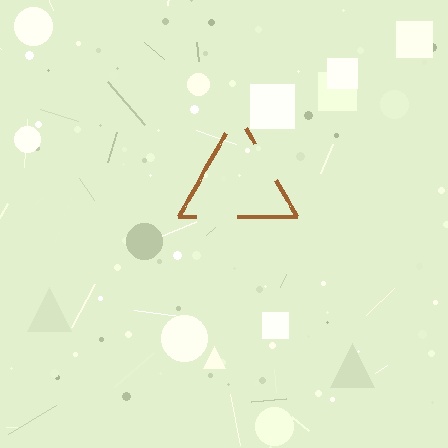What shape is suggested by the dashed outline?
The dashed outline suggests a triangle.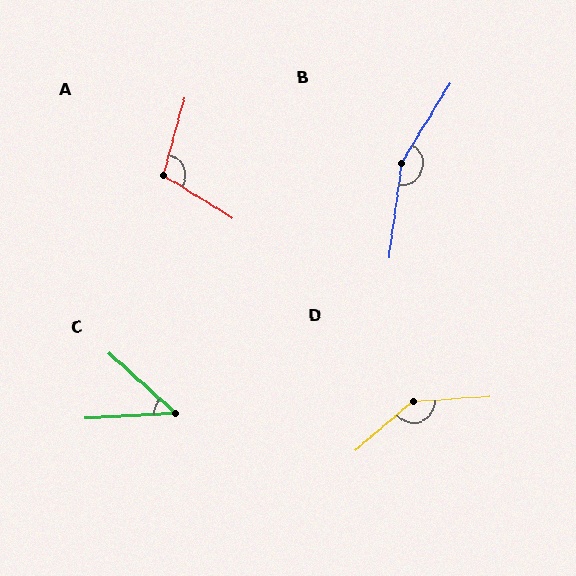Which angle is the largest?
B, at approximately 156 degrees.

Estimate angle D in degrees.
Approximately 144 degrees.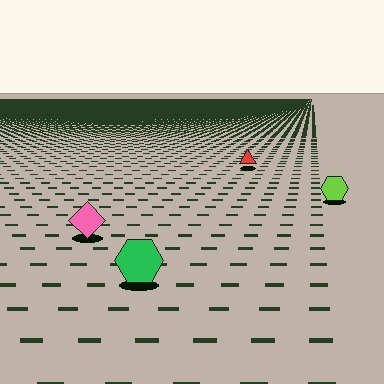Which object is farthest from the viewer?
The red triangle is farthest from the viewer. It appears smaller and the ground texture around it is denser.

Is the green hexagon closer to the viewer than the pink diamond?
Yes. The green hexagon is closer — you can tell from the texture gradient: the ground texture is coarser near it.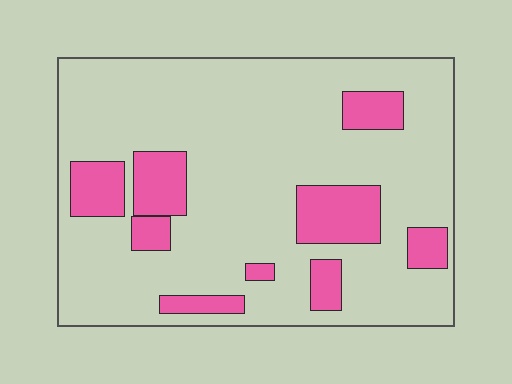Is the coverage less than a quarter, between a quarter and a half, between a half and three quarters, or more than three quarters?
Less than a quarter.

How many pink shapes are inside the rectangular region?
9.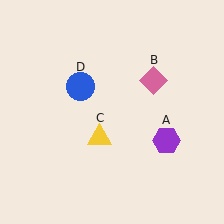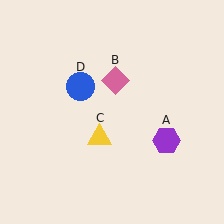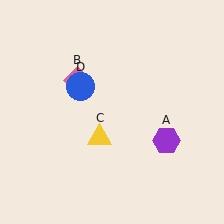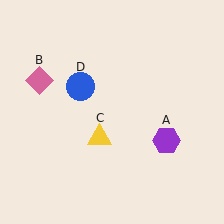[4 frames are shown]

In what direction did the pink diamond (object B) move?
The pink diamond (object B) moved left.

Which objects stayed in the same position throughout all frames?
Purple hexagon (object A) and yellow triangle (object C) and blue circle (object D) remained stationary.